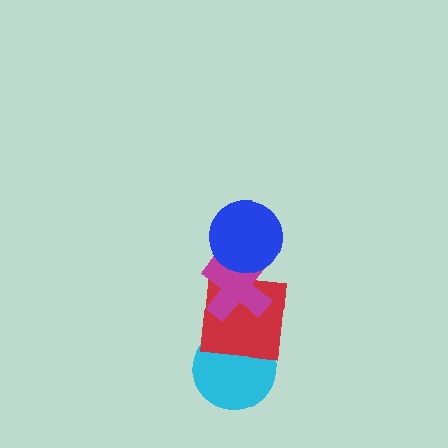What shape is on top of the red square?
The magenta cross is on top of the red square.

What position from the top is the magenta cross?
The magenta cross is 2nd from the top.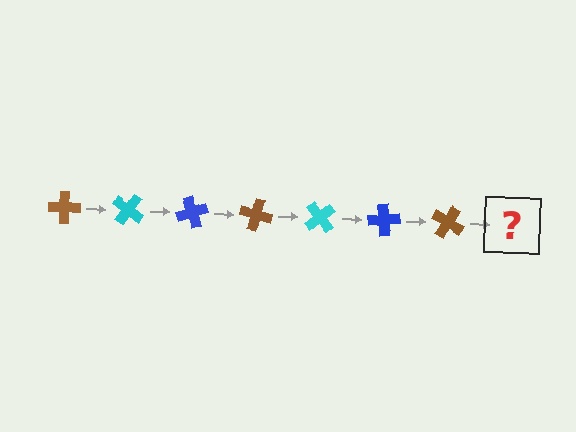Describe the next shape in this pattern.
It should be a cyan cross, rotated 245 degrees from the start.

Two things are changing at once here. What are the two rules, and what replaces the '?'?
The two rules are that it rotates 35 degrees each step and the color cycles through brown, cyan, and blue. The '?' should be a cyan cross, rotated 245 degrees from the start.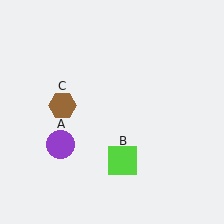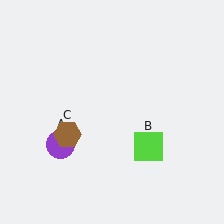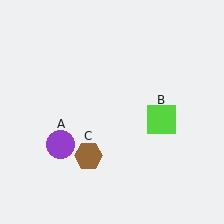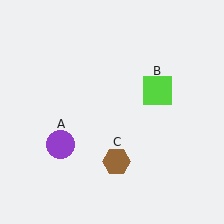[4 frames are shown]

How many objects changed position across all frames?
2 objects changed position: lime square (object B), brown hexagon (object C).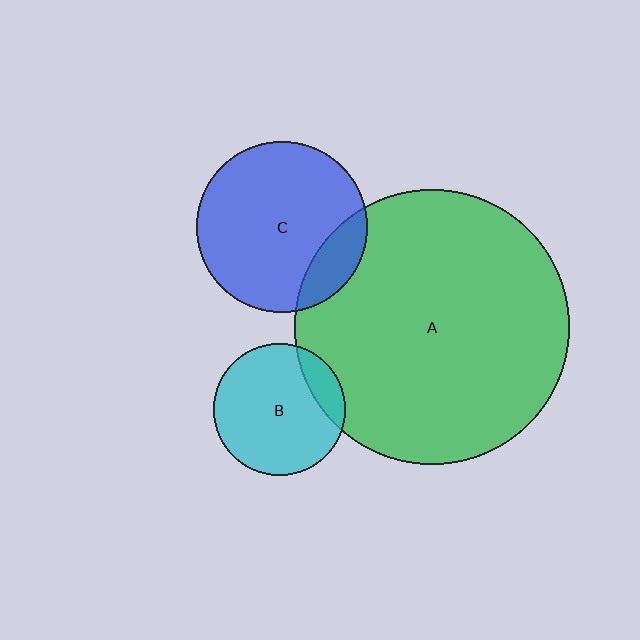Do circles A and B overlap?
Yes.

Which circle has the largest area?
Circle A (green).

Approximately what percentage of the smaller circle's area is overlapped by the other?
Approximately 15%.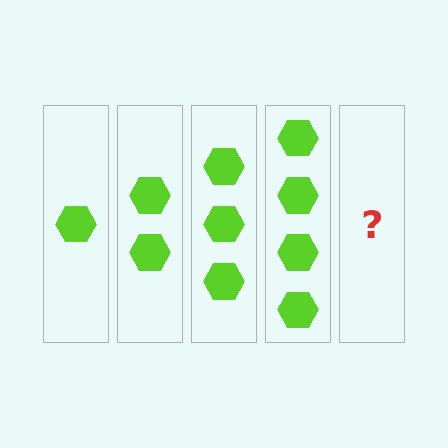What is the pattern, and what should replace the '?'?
The pattern is that each step adds one more hexagon. The '?' should be 5 hexagons.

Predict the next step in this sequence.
The next step is 5 hexagons.